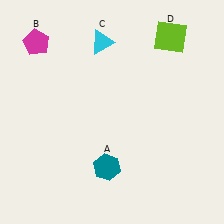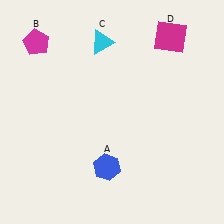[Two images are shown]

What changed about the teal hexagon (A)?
In Image 1, A is teal. In Image 2, it changed to blue.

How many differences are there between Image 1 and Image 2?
There are 2 differences between the two images.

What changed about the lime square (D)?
In Image 1, D is lime. In Image 2, it changed to magenta.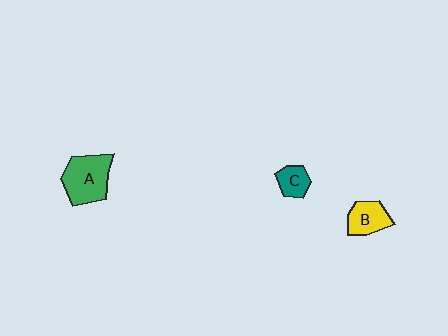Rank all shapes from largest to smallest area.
From largest to smallest: A (green), B (yellow), C (teal).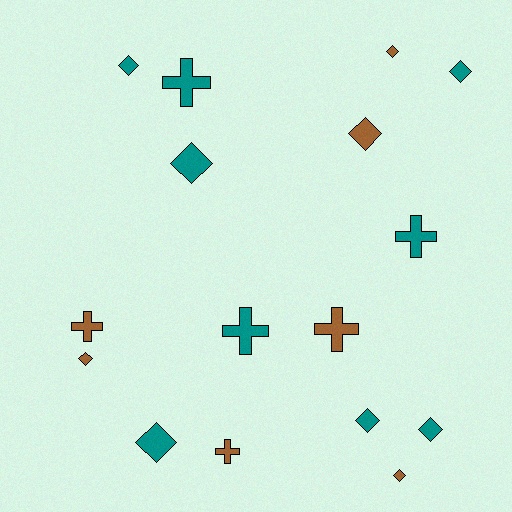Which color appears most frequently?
Teal, with 9 objects.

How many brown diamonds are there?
There are 4 brown diamonds.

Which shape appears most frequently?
Diamond, with 10 objects.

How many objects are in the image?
There are 16 objects.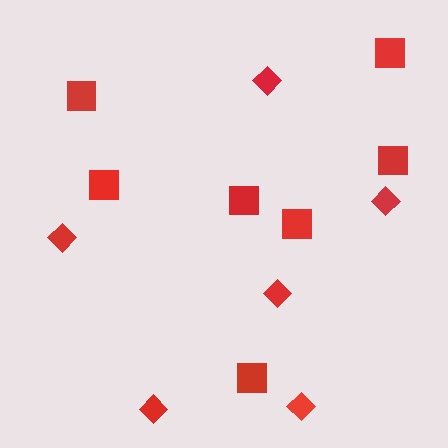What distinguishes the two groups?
There are 2 groups: one group of squares (7) and one group of diamonds (6).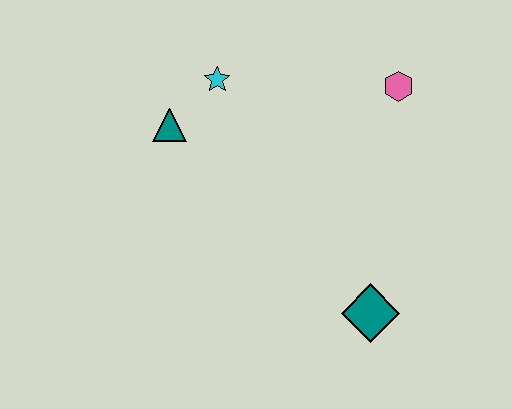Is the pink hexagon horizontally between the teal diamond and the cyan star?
No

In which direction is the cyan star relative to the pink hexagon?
The cyan star is to the left of the pink hexagon.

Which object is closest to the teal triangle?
The cyan star is closest to the teal triangle.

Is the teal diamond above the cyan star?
No